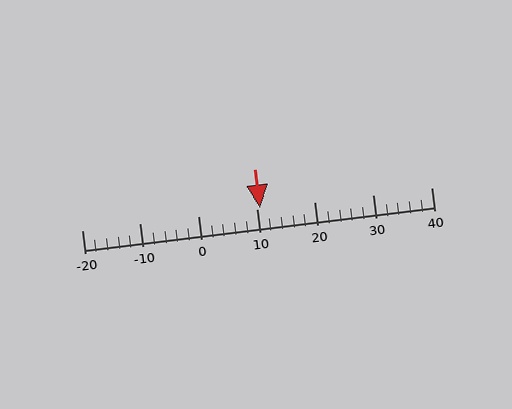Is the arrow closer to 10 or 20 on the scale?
The arrow is closer to 10.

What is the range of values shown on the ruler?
The ruler shows values from -20 to 40.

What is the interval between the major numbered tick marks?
The major tick marks are spaced 10 units apart.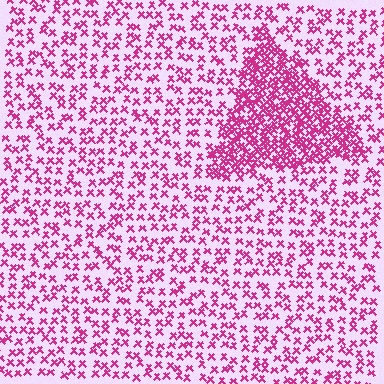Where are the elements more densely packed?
The elements are more densely packed inside the triangle boundary.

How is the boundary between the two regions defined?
The boundary is defined by a change in element density (approximately 2.6x ratio). All elements are the same color, size, and shape.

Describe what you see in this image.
The image contains small magenta elements arranged at two different densities. A triangle-shaped region is visible where the elements are more densely packed than the surrounding area.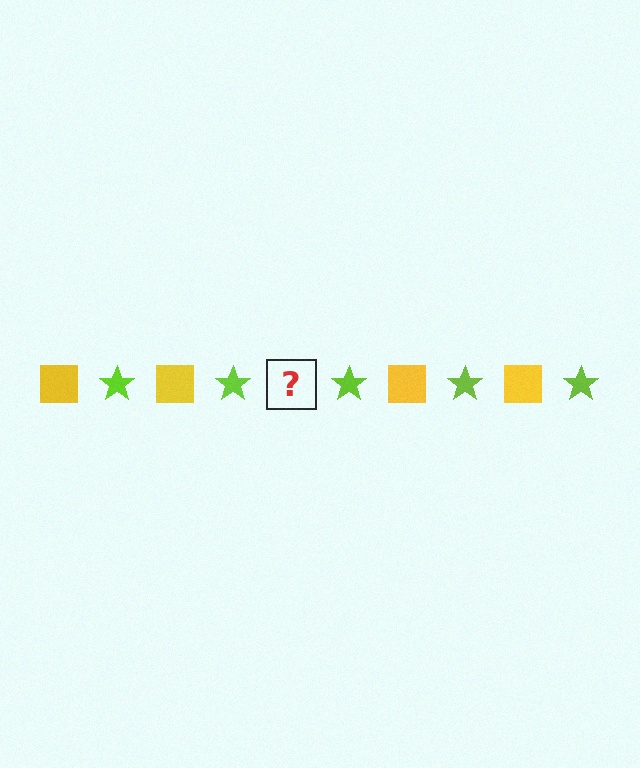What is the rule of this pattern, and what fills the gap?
The rule is that the pattern alternates between yellow square and lime star. The gap should be filled with a yellow square.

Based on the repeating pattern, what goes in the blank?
The blank should be a yellow square.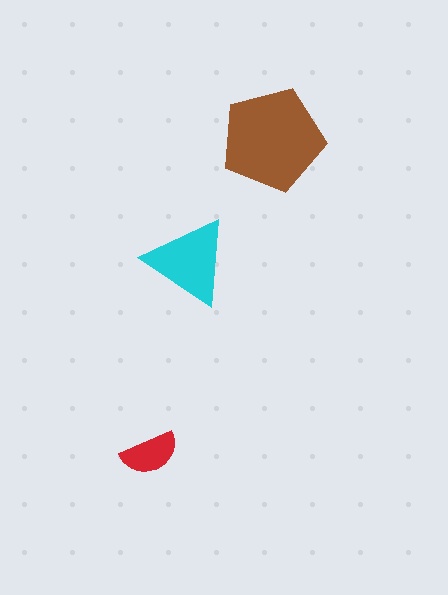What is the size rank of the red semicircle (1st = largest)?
3rd.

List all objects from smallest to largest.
The red semicircle, the cyan triangle, the brown pentagon.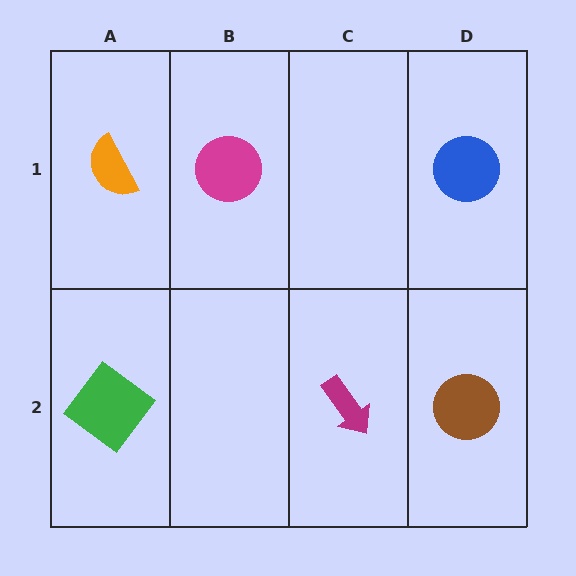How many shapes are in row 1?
3 shapes.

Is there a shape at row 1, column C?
No, that cell is empty.